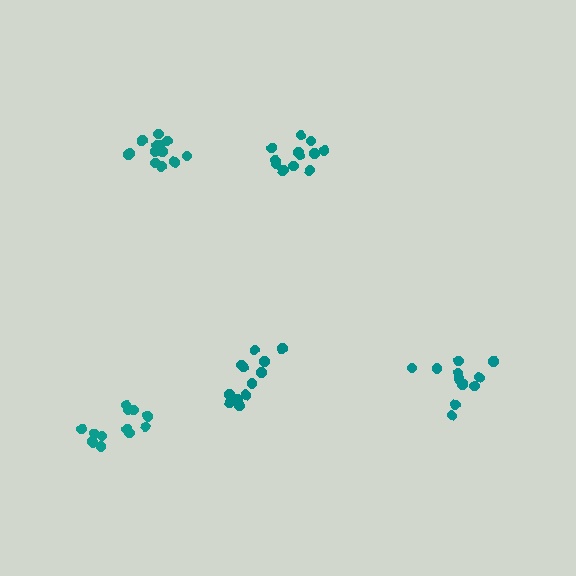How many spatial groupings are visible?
There are 5 spatial groupings.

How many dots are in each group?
Group 1: 14 dots, Group 2: 13 dots, Group 3: 11 dots, Group 4: 12 dots, Group 5: 12 dots (62 total).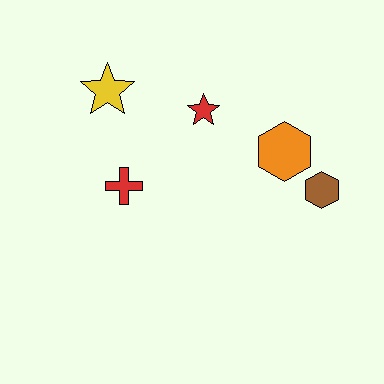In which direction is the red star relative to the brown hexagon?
The red star is to the left of the brown hexagon.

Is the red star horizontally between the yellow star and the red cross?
No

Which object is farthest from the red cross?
The brown hexagon is farthest from the red cross.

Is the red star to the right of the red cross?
Yes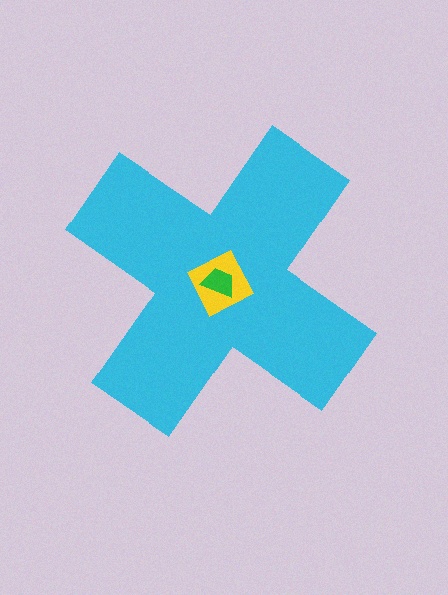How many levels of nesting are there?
3.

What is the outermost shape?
The cyan cross.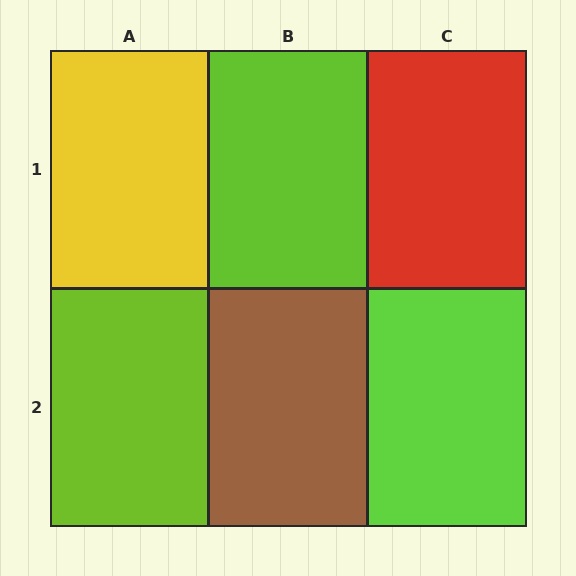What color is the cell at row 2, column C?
Lime.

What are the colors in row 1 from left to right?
Yellow, lime, red.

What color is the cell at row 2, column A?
Lime.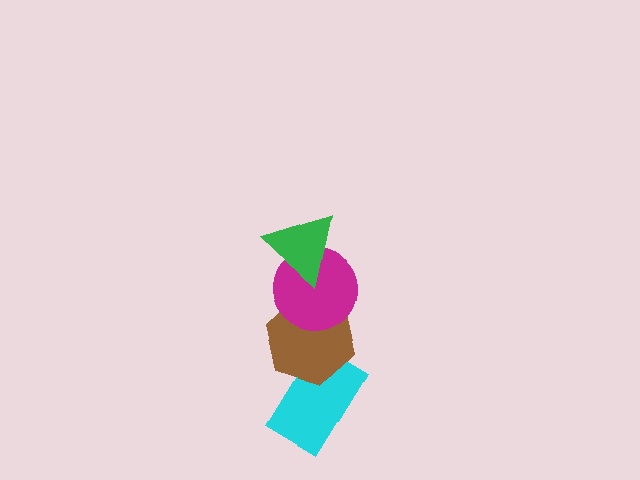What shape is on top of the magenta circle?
The green triangle is on top of the magenta circle.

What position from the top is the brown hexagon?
The brown hexagon is 3rd from the top.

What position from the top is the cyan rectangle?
The cyan rectangle is 4th from the top.